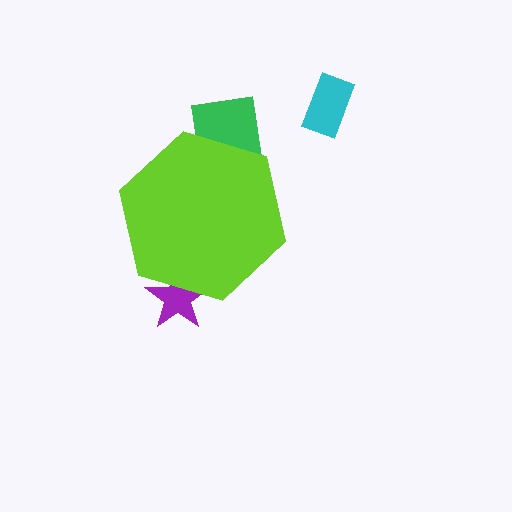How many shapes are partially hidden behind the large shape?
2 shapes are partially hidden.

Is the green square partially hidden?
Yes, the green square is partially hidden behind the lime hexagon.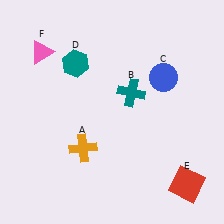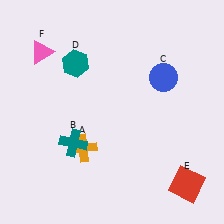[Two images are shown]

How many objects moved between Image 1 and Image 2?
1 object moved between the two images.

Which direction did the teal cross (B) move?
The teal cross (B) moved left.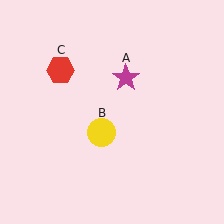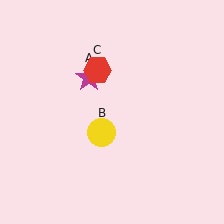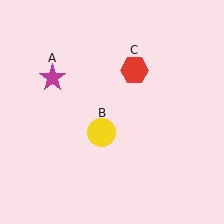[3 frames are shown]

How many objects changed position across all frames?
2 objects changed position: magenta star (object A), red hexagon (object C).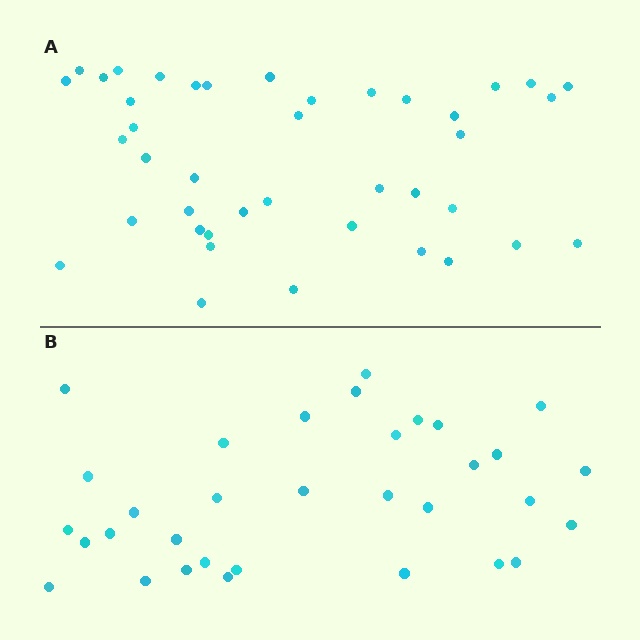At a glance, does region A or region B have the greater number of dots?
Region A (the top region) has more dots.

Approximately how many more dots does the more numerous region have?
Region A has roughly 8 or so more dots than region B.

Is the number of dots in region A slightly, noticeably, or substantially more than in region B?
Region A has only slightly more — the two regions are fairly close. The ratio is roughly 1.2 to 1.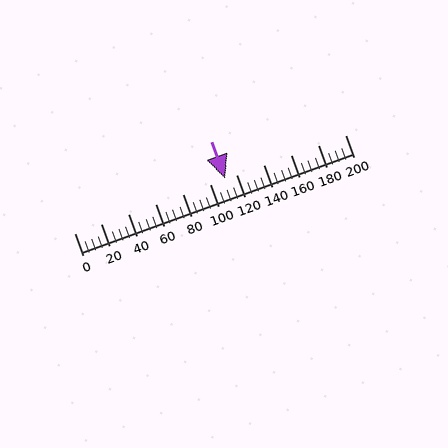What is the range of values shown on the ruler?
The ruler shows values from 0 to 200.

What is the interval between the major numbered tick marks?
The major tick marks are spaced 20 units apart.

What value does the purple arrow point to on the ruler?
The purple arrow points to approximately 112.